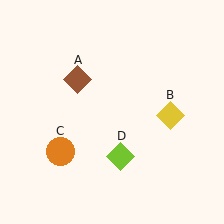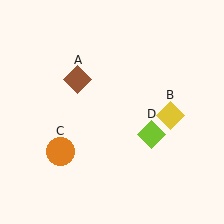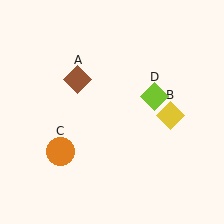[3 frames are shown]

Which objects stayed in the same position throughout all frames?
Brown diamond (object A) and yellow diamond (object B) and orange circle (object C) remained stationary.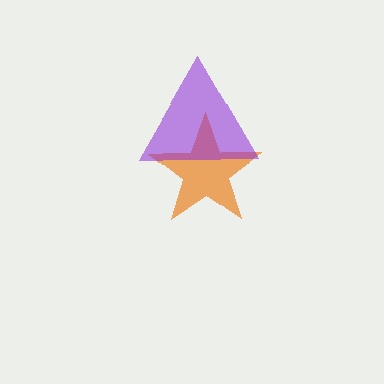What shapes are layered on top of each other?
The layered shapes are: an orange star, a purple triangle.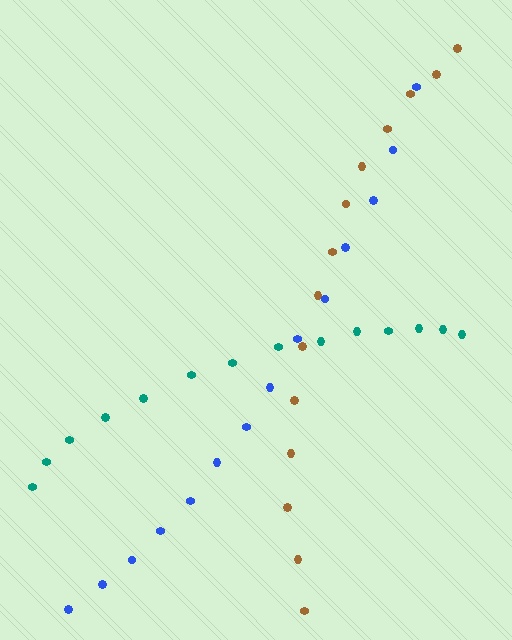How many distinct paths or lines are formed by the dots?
There are 3 distinct paths.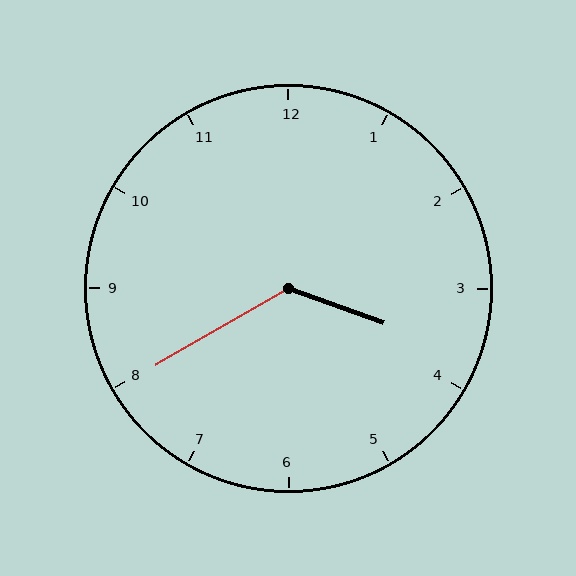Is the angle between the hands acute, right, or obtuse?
It is obtuse.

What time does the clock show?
3:40.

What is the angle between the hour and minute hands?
Approximately 130 degrees.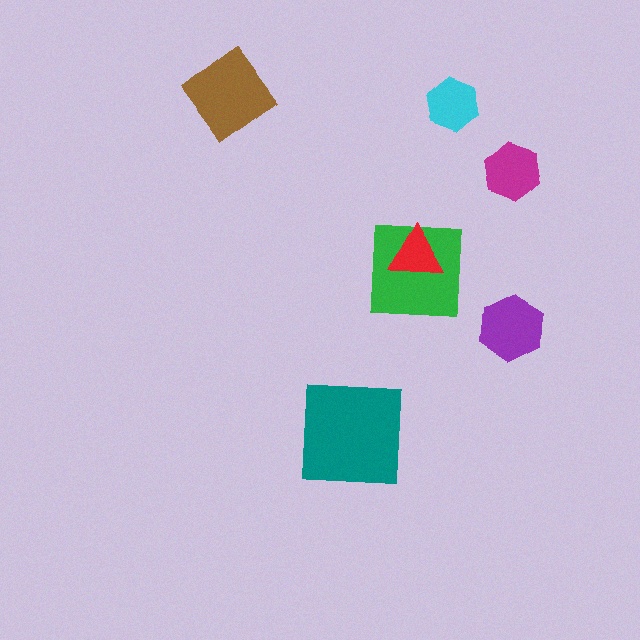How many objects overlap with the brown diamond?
0 objects overlap with the brown diamond.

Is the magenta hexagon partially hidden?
No, no other shape covers it.